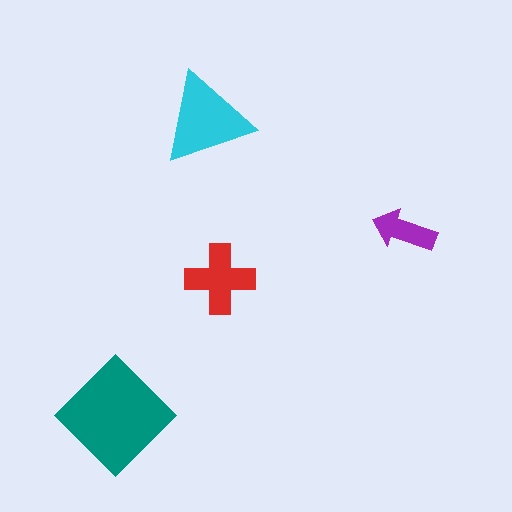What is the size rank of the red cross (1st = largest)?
3rd.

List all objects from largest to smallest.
The teal diamond, the cyan triangle, the red cross, the purple arrow.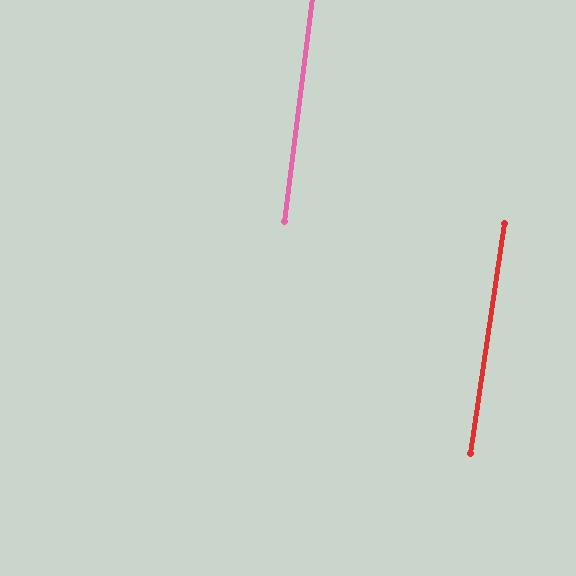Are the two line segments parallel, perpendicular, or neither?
Parallel — their directions differ by only 1.5°.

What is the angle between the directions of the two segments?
Approximately 1 degree.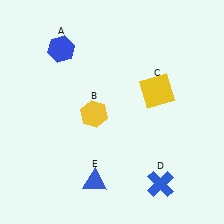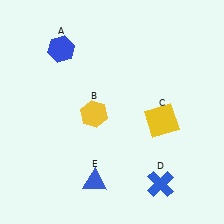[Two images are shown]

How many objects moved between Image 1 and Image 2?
1 object moved between the two images.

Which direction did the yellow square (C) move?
The yellow square (C) moved down.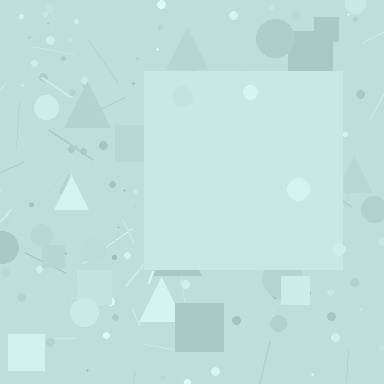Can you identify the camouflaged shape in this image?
The camouflaged shape is a square.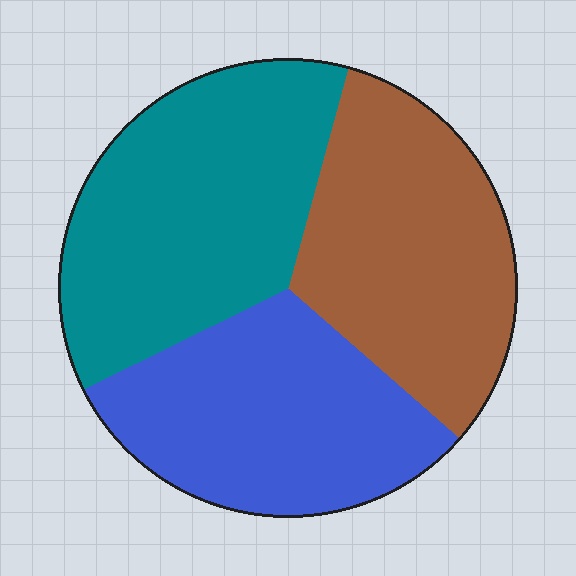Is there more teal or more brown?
Teal.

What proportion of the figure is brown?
Brown takes up about one third (1/3) of the figure.